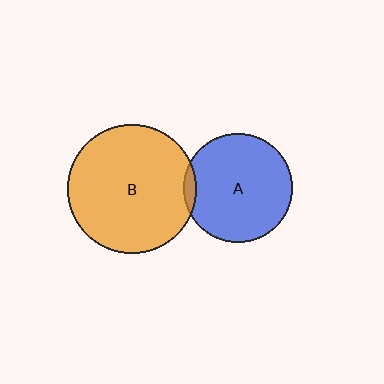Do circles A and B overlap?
Yes.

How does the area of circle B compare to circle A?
Approximately 1.4 times.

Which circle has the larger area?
Circle B (orange).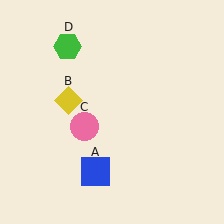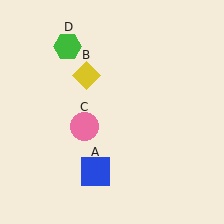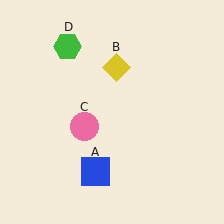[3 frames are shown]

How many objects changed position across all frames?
1 object changed position: yellow diamond (object B).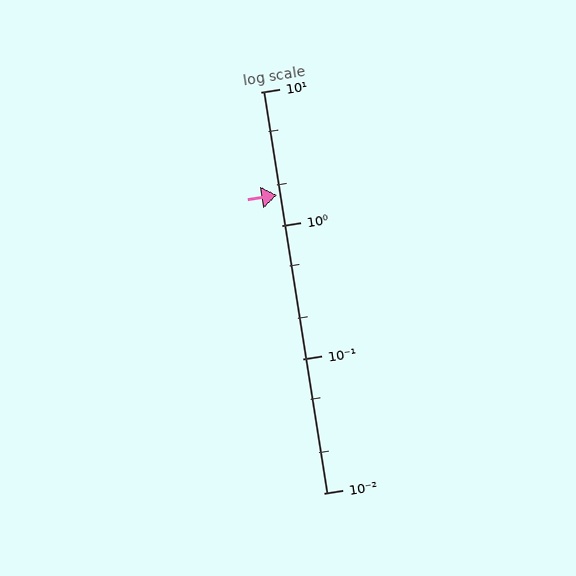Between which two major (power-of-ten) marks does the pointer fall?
The pointer is between 1 and 10.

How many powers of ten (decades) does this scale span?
The scale spans 3 decades, from 0.01 to 10.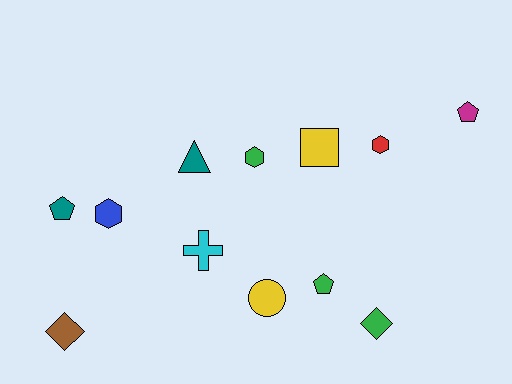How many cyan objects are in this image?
There is 1 cyan object.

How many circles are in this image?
There is 1 circle.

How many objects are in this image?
There are 12 objects.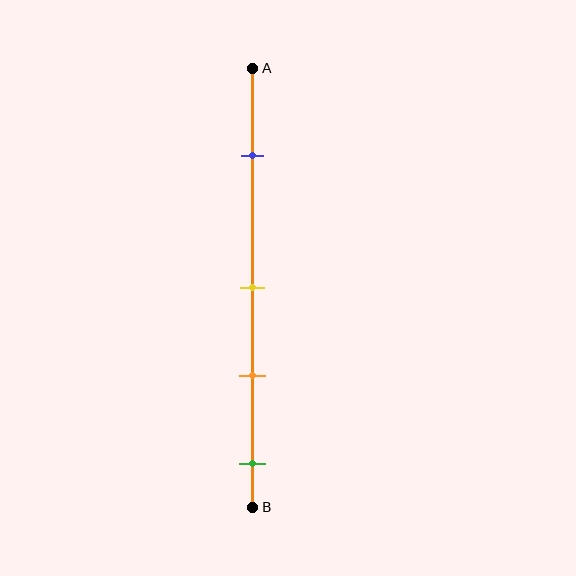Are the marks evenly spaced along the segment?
No, the marks are not evenly spaced.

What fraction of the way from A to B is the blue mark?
The blue mark is approximately 20% (0.2) of the way from A to B.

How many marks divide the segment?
There are 4 marks dividing the segment.